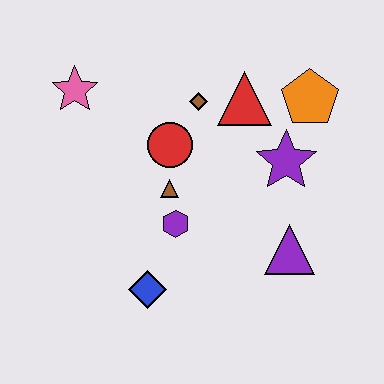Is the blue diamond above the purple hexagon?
No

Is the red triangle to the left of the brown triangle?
No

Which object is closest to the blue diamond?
The purple hexagon is closest to the blue diamond.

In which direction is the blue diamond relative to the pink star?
The blue diamond is below the pink star.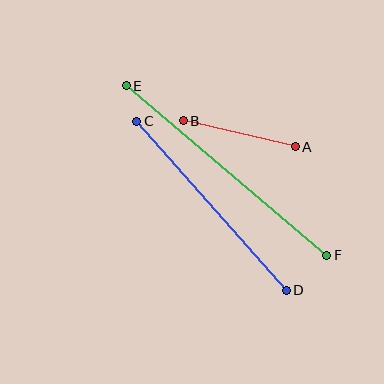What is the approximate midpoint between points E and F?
The midpoint is at approximately (227, 171) pixels.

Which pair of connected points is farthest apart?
Points E and F are farthest apart.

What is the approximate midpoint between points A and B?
The midpoint is at approximately (239, 134) pixels.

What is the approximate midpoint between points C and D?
The midpoint is at approximately (211, 206) pixels.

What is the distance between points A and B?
The distance is approximately 115 pixels.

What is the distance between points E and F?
The distance is approximately 262 pixels.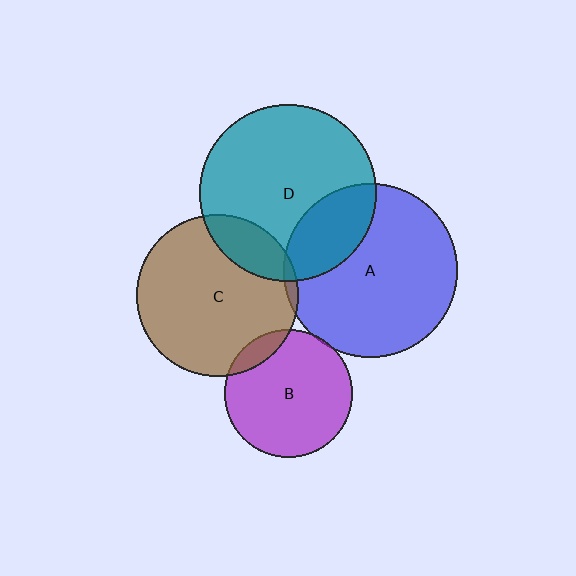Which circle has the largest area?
Circle D (teal).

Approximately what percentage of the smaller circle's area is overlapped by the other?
Approximately 15%.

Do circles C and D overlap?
Yes.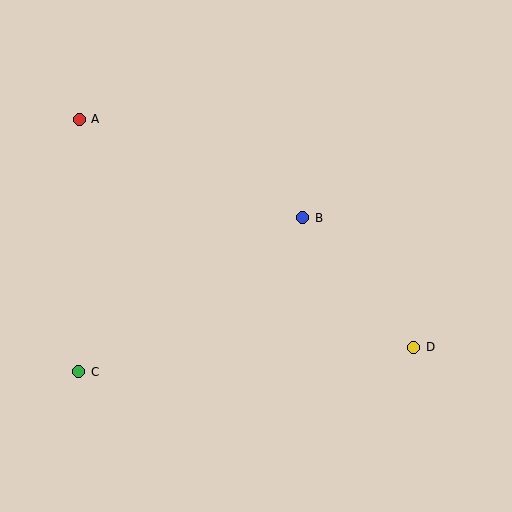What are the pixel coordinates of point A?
Point A is at (79, 119).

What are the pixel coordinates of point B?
Point B is at (303, 218).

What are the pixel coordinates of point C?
Point C is at (79, 372).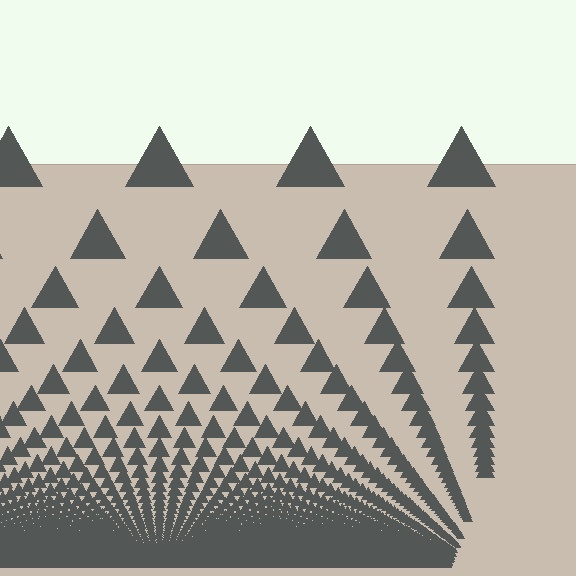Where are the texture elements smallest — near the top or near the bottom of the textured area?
Near the bottom.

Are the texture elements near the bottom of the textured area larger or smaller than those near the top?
Smaller. The gradient is inverted — elements near the bottom are smaller and denser.